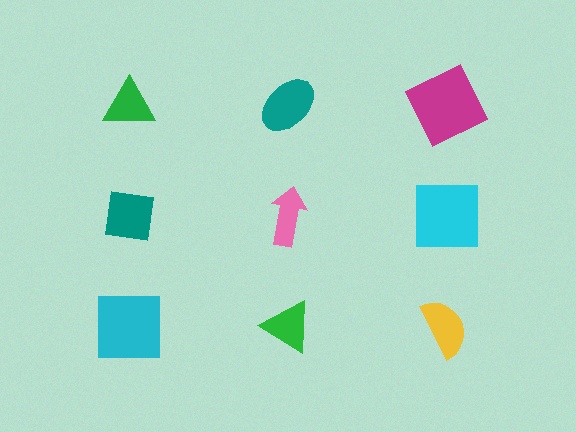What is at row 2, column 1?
A teal square.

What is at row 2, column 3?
A cyan square.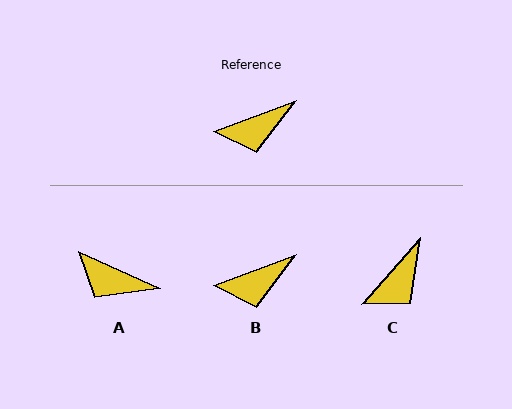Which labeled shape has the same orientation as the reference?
B.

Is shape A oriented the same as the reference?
No, it is off by about 45 degrees.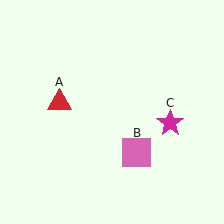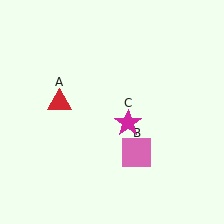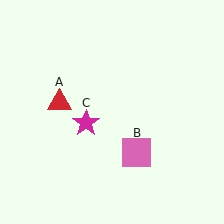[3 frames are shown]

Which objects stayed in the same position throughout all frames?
Red triangle (object A) and pink square (object B) remained stationary.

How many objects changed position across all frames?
1 object changed position: magenta star (object C).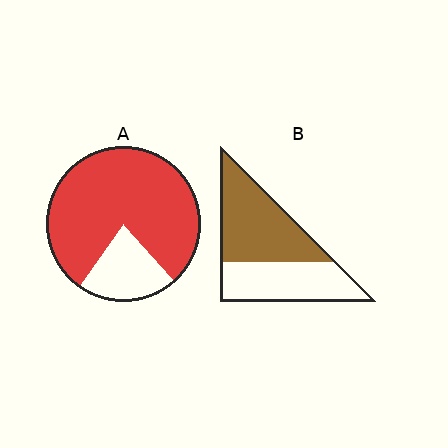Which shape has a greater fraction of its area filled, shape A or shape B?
Shape A.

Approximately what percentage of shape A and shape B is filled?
A is approximately 80% and B is approximately 55%.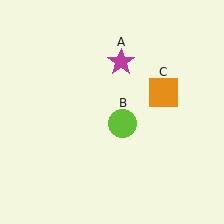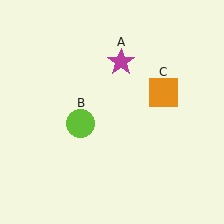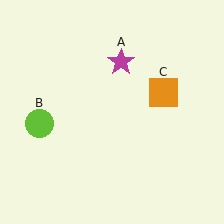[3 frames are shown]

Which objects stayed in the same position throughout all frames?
Magenta star (object A) and orange square (object C) remained stationary.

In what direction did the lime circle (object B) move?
The lime circle (object B) moved left.